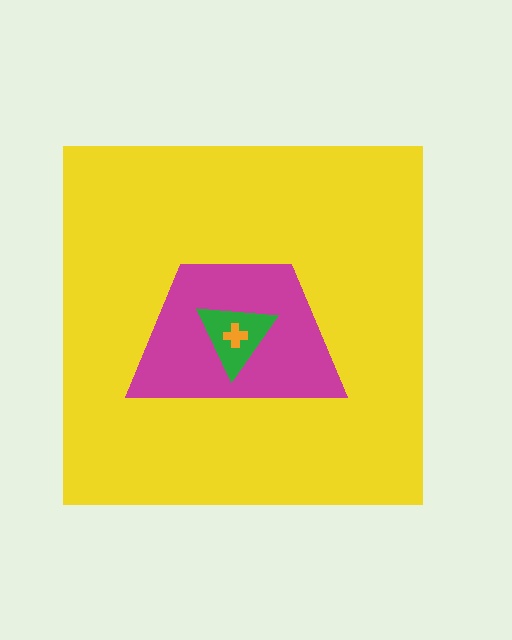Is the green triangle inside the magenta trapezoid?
Yes.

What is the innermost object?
The orange cross.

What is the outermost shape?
The yellow square.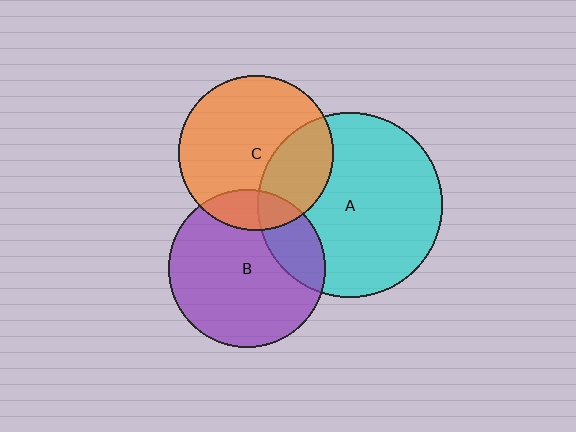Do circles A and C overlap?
Yes.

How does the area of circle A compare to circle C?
Approximately 1.4 times.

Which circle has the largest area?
Circle A (cyan).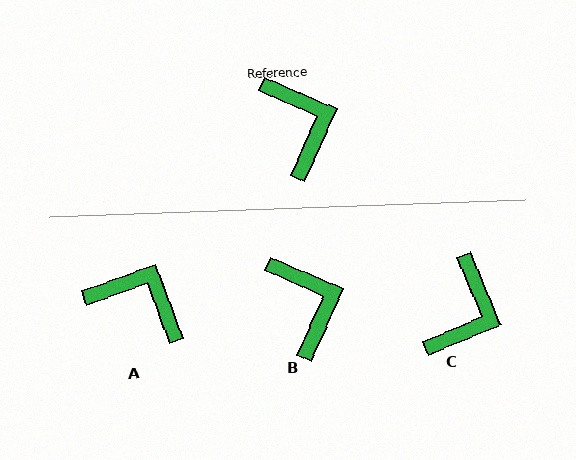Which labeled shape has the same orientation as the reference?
B.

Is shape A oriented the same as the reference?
No, it is off by about 44 degrees.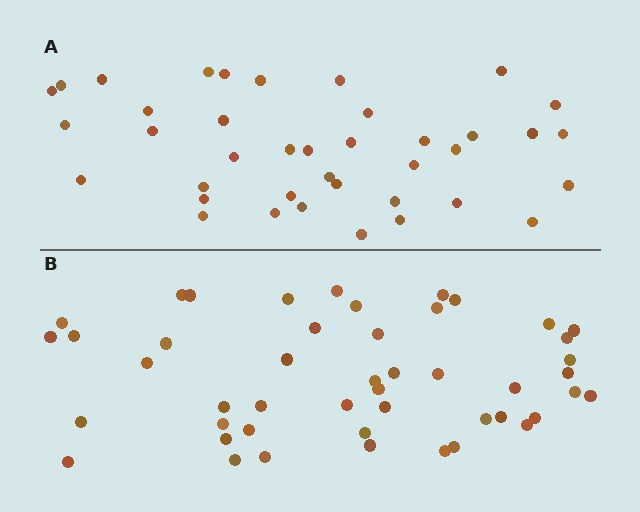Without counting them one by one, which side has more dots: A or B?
Region B (the bottom region) has more dots.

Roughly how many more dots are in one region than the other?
Region B has roughly 8 or so more dots than region A.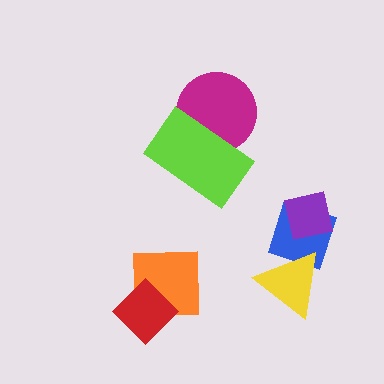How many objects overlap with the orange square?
1 object overlaps with the orange square.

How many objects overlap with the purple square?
1 object overlaps with the purple square.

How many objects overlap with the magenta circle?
1 object overlaps with the magenta circle.